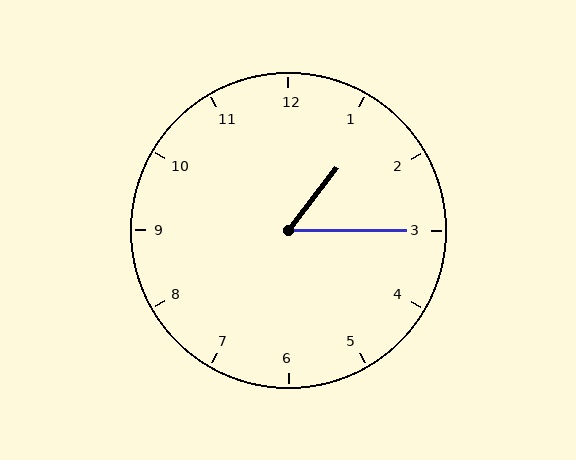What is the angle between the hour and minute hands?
Approximately 52 degrees.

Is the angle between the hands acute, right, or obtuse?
It is acute.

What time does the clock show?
1:15.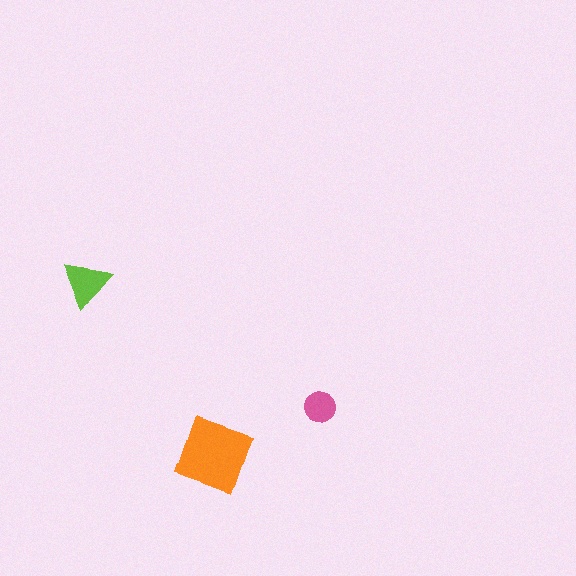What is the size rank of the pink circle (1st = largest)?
3rd.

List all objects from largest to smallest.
The orange square, the lime triangle, the pink circle.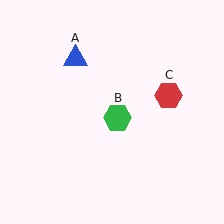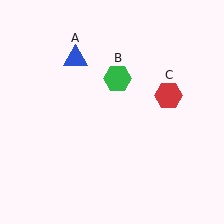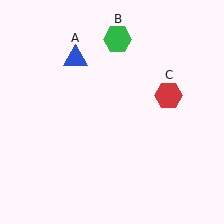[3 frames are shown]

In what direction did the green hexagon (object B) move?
The green hexagon (object B) moved up.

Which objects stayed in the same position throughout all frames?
Blue triangle (object A) and red hexagon (object C) remained stationary.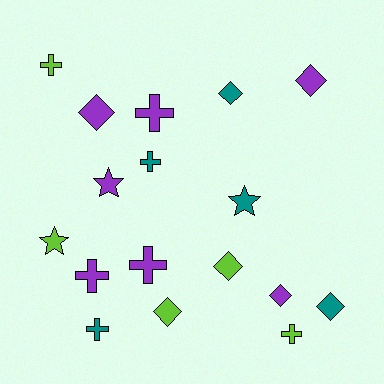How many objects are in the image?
There are 17 objects.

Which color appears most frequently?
Purple, with 7 objects.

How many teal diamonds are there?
There are 2 teal diamonds.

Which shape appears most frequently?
Cross, with 7 objects.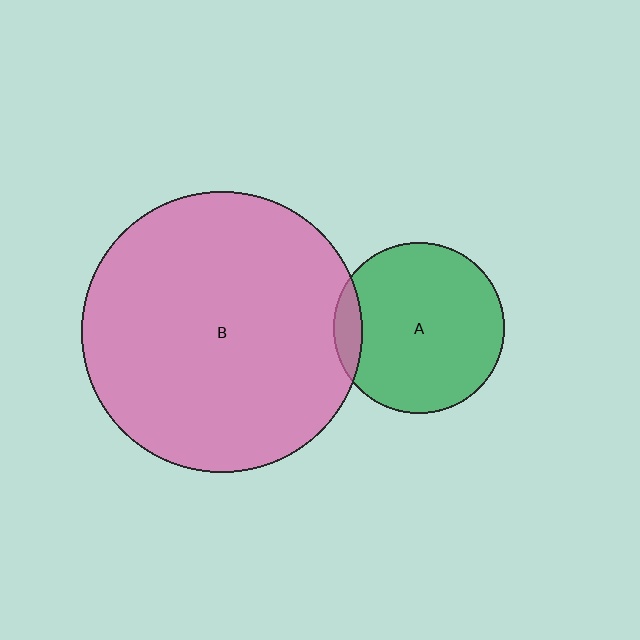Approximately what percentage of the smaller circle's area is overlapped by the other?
Approximately 10%.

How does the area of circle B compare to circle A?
Approximately 2.7 times.